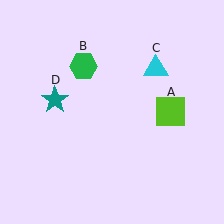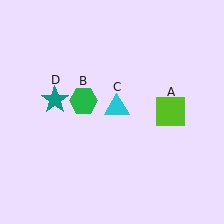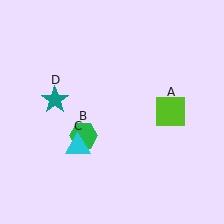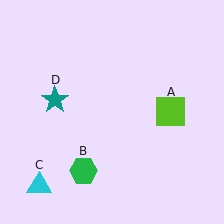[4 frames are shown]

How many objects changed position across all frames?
2 objects changed position: green hexagon (object B), cyan triangle (object C).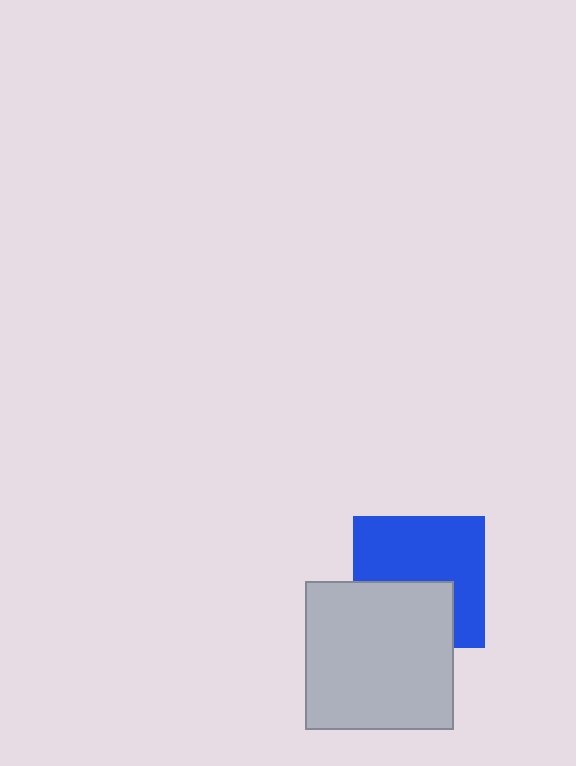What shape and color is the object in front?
The object in front is a light gray square.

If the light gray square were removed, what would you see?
You would see the complete blue square.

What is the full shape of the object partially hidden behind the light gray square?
The partially hidden object is a blue square.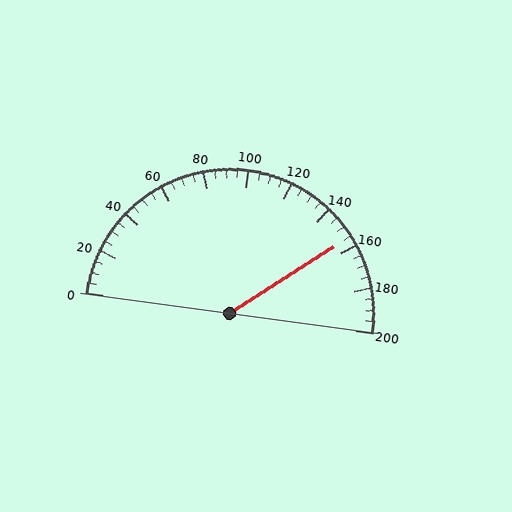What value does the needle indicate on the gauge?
The needle indicates approximately 155.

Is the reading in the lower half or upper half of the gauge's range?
The reading is in the upper half of the range (0 to 200).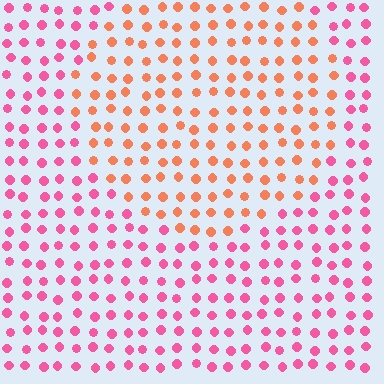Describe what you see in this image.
The image is filled with small pink elements in a uniform arrangement. A circle-shaped region is visible where the elements are tinted to a slightly different hue, forming a subtle color boundary.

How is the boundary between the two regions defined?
The boundary is defined purely by a slight shift in hue (about 43 degrees). Spacing, size, and orientation are identical on both sides.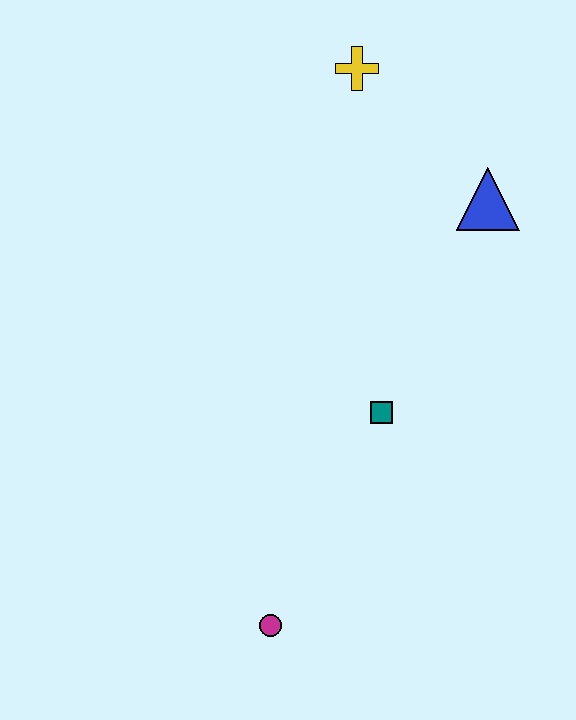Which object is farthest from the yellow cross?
The magenta circle is farthest from the yellow cross.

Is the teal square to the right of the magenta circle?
Yes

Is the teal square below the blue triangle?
Yes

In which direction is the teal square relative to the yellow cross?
The teal square is below the yellow cross.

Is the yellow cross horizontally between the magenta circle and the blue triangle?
Yes